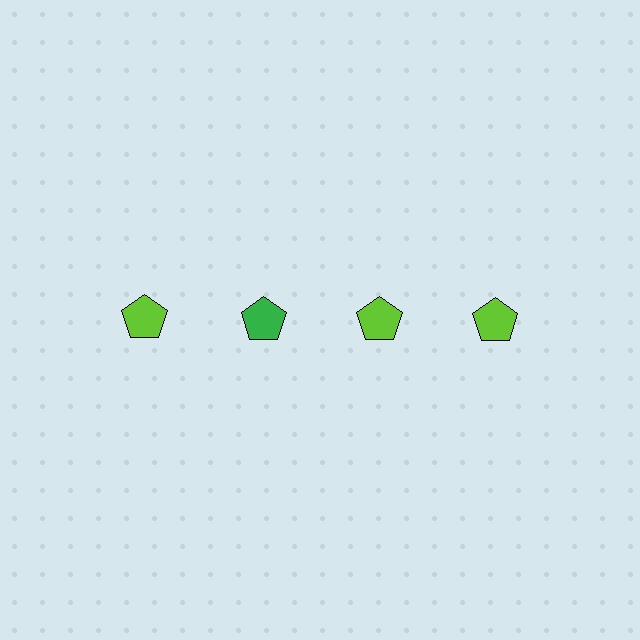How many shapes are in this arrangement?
There are 4 shapes arranged in a grid pattern.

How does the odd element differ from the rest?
It has a different color: green instead of lime.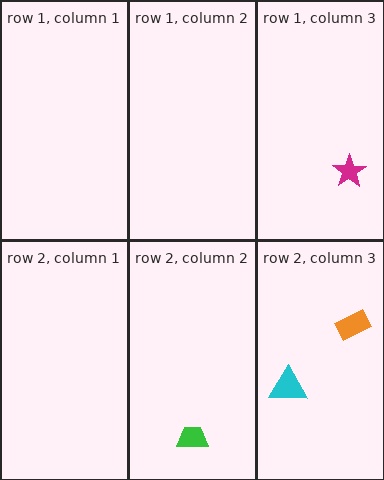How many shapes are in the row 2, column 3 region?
2.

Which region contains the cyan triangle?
The row 2, column 3 region.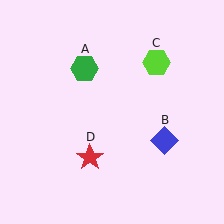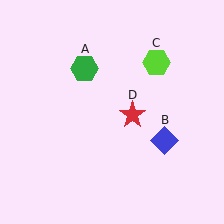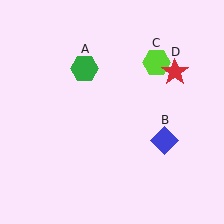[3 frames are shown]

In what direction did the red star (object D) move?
The red star (object D) moved up and to the right.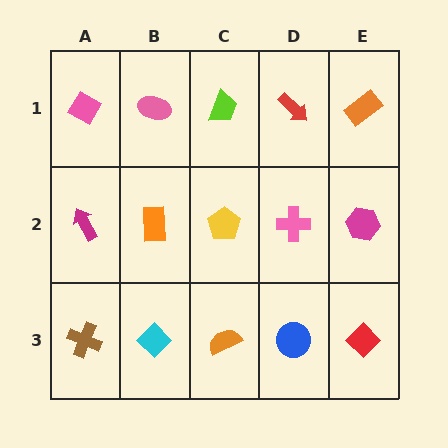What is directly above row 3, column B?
An orange rectangle.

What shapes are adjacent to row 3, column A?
A magenta arrow (row 2, column A), a cyan diamond (row 3, column B).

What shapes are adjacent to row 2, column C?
A lime trapezoid (row 1, column C), an orange semicircle (row 3, column C), an orange rectangle (row 2, column B), a pink cross (row 2, column D).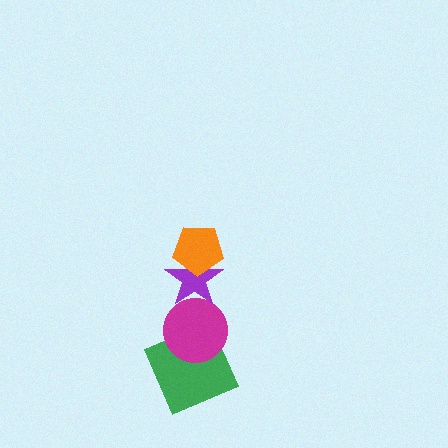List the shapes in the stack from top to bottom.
From top to bottom: the orange pentagon, the purple star, the magenta circle, the green square.